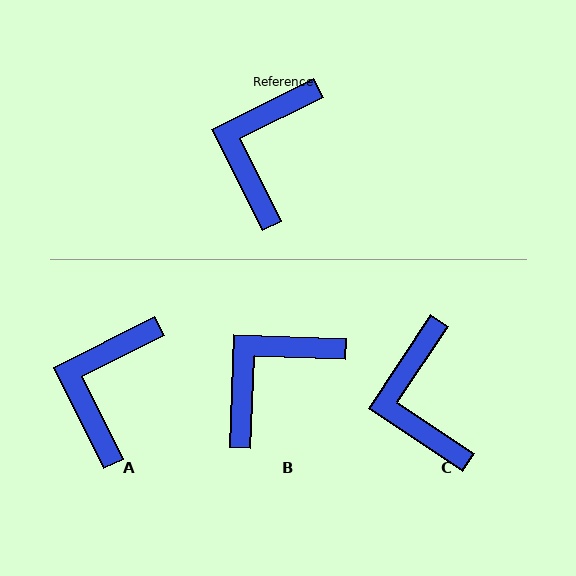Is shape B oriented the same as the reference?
No, it is off by about 28 degrees.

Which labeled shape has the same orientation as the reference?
A.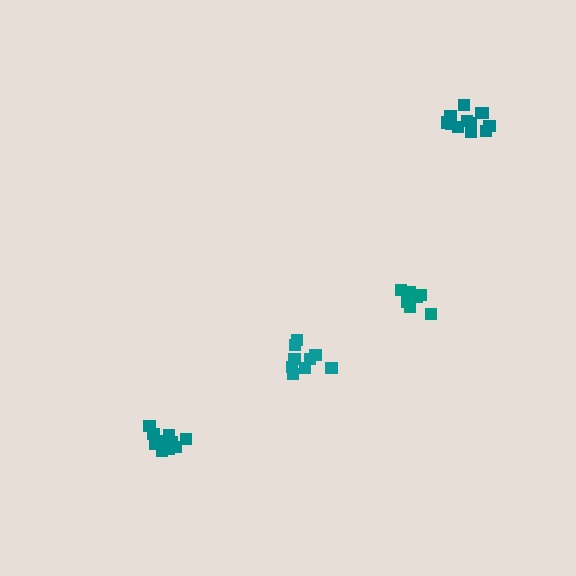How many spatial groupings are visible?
There are 4 spatial groupings.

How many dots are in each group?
Group 1: 9 dots, Group 2: 10 dots, Group 3: 12 dots, Group 4: 7 dots (38 total).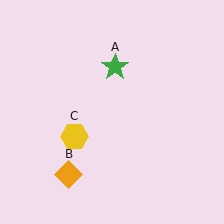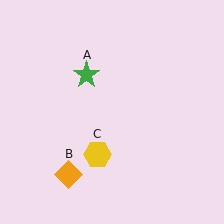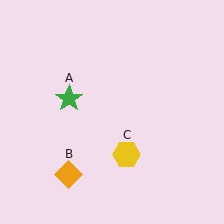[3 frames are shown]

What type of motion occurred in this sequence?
The green star (object A), yellow hexagon (object C) rotated counterclockwise around the center of the scene.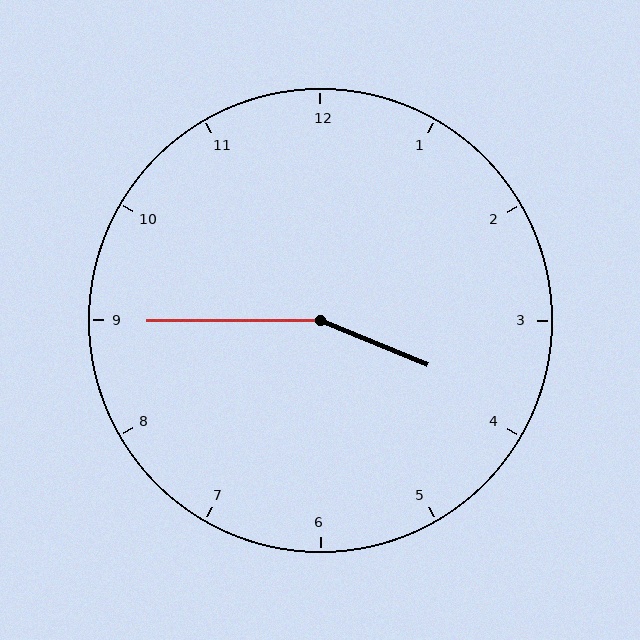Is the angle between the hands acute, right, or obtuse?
It is obtuse.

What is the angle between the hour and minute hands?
Approximately 158 degrees.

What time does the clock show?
3:45.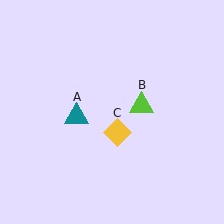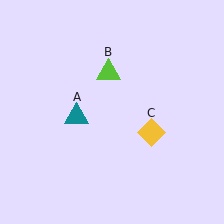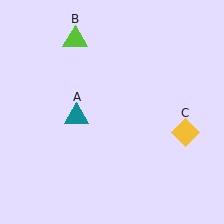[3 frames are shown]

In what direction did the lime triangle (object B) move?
The lime triangle (object B) moved up and to the left.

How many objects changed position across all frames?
2 objects changed position: lime triangle (object B), yellow diamond (object C).